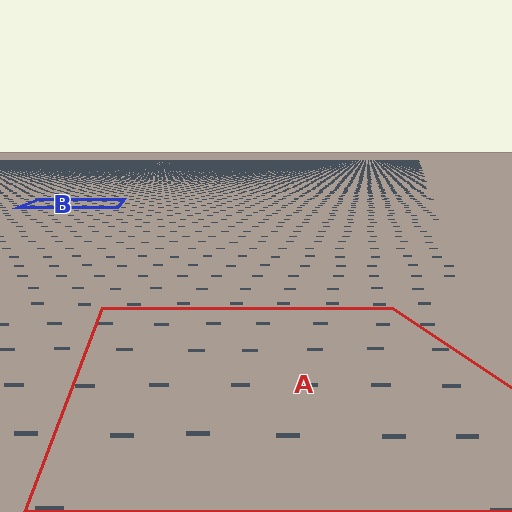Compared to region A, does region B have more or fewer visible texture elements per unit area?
Region B has more texture elements per unit area — they are packed more densely because it is farther away.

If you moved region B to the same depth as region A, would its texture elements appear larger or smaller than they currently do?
They would appear larger. At a closer depth, the same texture elements are projected at a bigger on-screen size.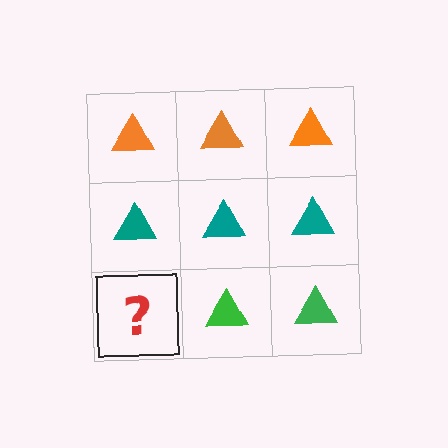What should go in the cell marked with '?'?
The missing cell should contain a green triangle.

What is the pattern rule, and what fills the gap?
The rule is that each row has a consistent color. The gap should be filled with a green triangle.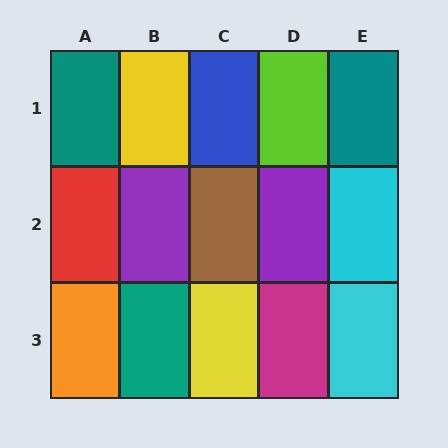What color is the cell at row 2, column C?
Brown.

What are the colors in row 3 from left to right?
Orange, teal, yellow, magenta, cyan.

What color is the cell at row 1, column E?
Teal.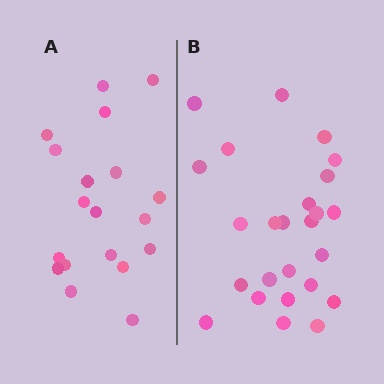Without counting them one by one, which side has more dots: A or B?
Region B (the right region) has more dots.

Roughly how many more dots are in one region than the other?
Region B has about 6 more dots than region A.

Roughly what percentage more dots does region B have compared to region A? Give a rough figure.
About 30% more.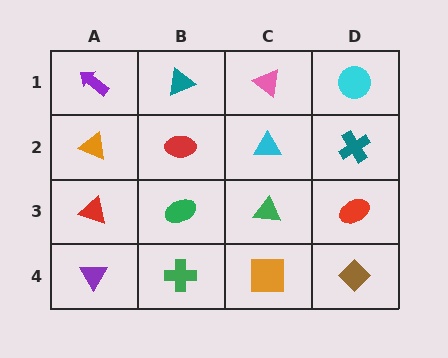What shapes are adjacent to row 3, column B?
A red ellipse (row 2, column B), a green cross (row 4, column B), a red triangle (row 3, column A), a green triangle (row 3, column C).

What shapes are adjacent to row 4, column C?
A green triangle (row 3, column C), a green cross (row 4, column B), a brown diamond (row 4, column D).